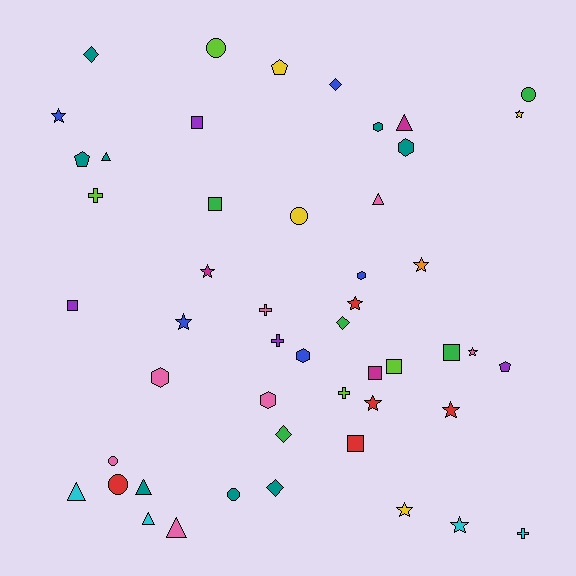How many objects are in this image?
There are 50 objects.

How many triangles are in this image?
There are 7 triangles.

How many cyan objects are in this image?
There are 4 cyan objects.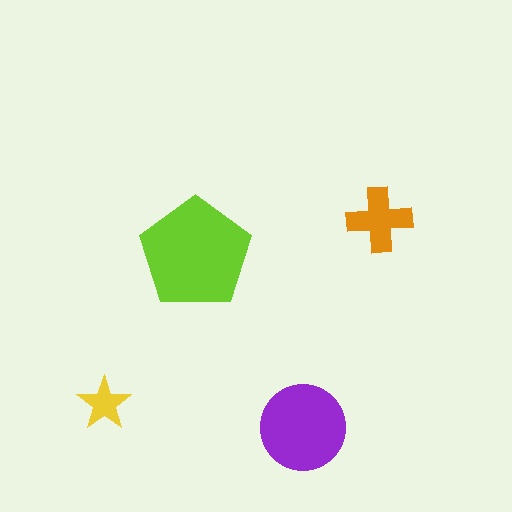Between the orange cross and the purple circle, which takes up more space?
The purple circle.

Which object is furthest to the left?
The yellow star is leftmost.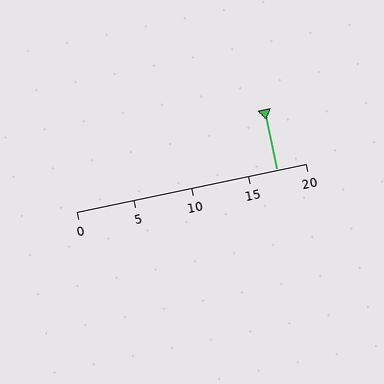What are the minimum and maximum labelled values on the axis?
The axis runs from 0 to 20.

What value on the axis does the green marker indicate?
The marker indicates approximately 17.5.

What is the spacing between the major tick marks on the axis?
The major ticks are spaced 5 apart.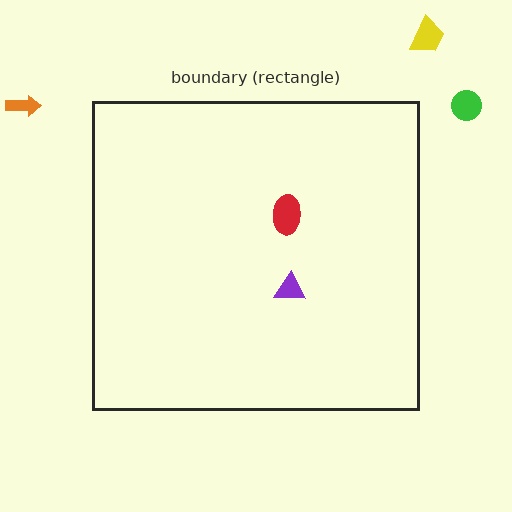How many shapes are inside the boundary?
2 inside, 3 outside.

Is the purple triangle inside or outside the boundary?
Inside.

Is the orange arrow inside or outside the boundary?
Outside.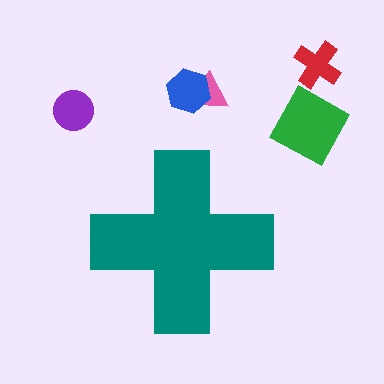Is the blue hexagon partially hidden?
No, the blue hexagon is fully visible.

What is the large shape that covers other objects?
A teal cross.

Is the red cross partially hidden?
No, the red cross is fully visible.